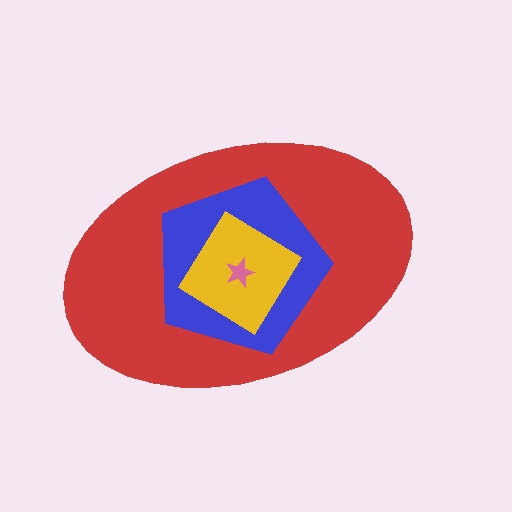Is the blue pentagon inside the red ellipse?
Yes.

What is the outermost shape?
The red ellipse.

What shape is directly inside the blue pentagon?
The yellow diamond.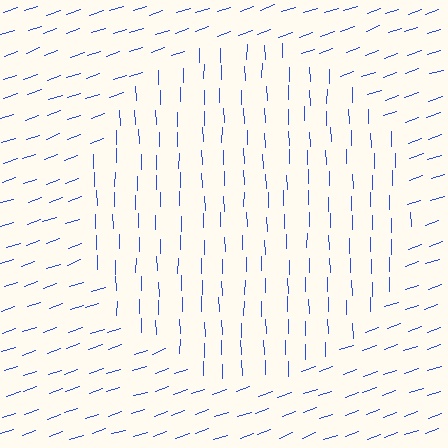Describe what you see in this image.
The image is filled with small blue line segments. A circle region in the image has lines oriented differently from the surrounding lines, creating a visible texture boundary.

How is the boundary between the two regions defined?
The boundary is defined purely by a change in line orientation (approximately 72 degrees difference). All lines are the same color and thickness.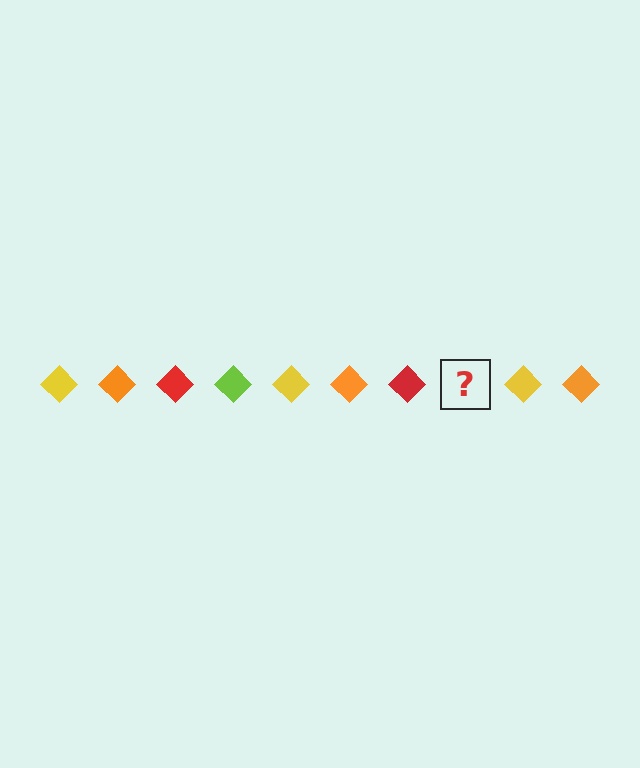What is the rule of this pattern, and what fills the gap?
The rule is that the pattern cycles through yellow, orange, red, lime diamonds. The gap should be filled with a lime diamond.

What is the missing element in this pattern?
The missing element is a lime diamond.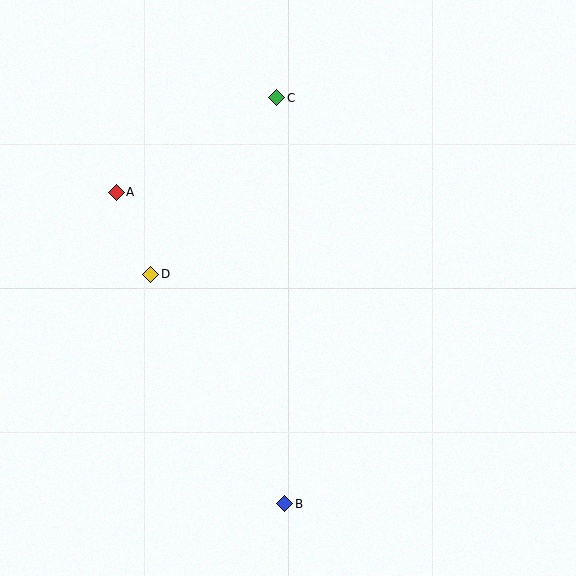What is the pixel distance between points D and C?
The distance between D and C is 217 pixels.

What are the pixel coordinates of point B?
Point B is at (285, 504).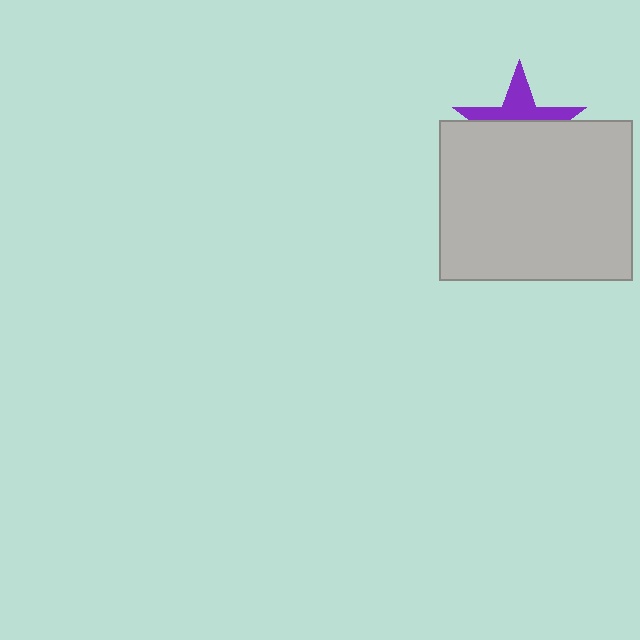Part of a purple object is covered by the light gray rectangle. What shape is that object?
It is a star.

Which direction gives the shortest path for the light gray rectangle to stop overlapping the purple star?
Moving down gives the shortest separation.